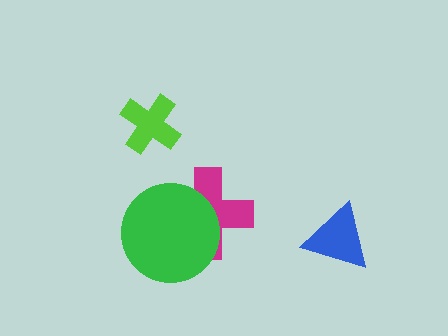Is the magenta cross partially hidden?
Yes, it is partially covered by another shape.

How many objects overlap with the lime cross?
0 objects overlap with the lime cross.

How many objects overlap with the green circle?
1 object overlaps with the green circle.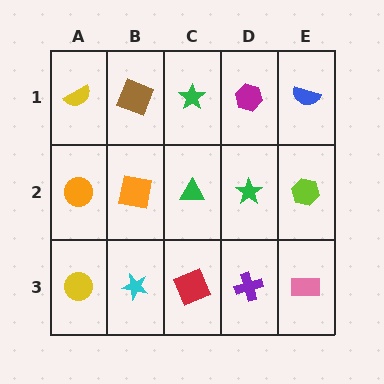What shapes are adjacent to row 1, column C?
A green triangle (row 2, column C), a brown square (row 1, column B), a magenta hexagon (row 1, column D).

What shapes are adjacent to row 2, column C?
A green star (row 1, column C), a red square (row 3, column C), an orange square (row 2, column B), a green star (row 2, column D).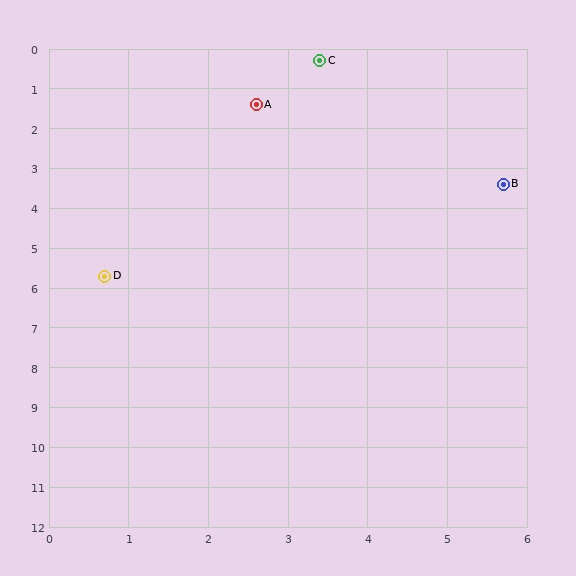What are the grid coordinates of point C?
Point C is at approximately (3.4, 0.3).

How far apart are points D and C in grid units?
Points D and C are about 6.0 grid units apart.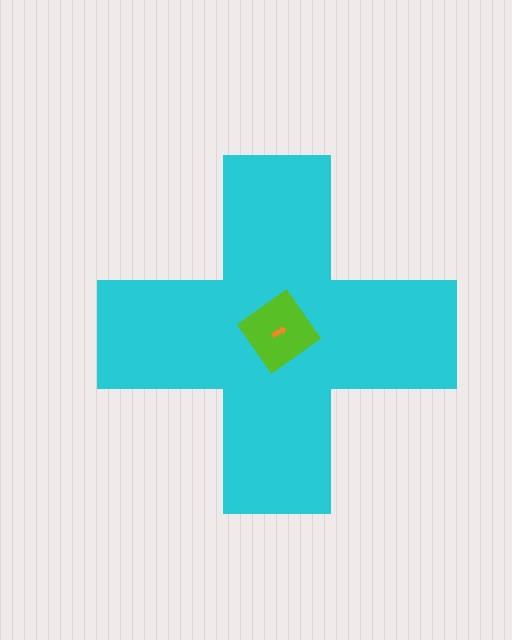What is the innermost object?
The orange arrow.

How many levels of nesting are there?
3.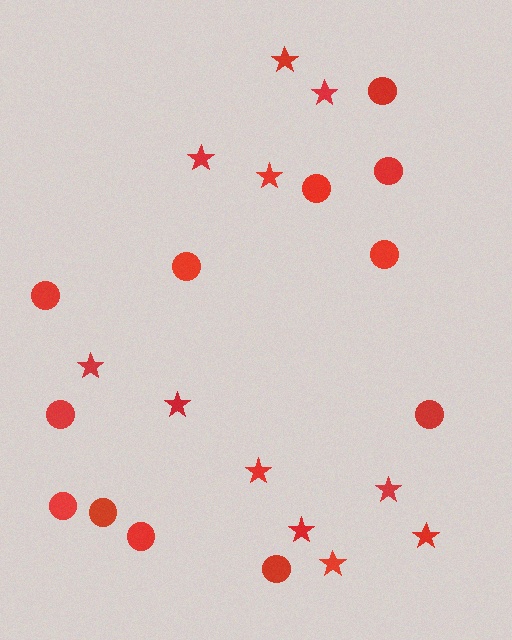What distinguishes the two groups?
There are 2 groups: one group of stars (11) and one group of circles (12).